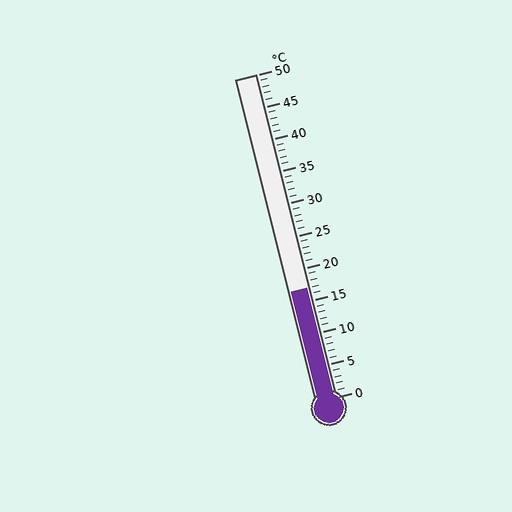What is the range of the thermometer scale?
The thermometer scale ranges from 0°C to 50°C.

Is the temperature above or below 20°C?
The temperature is below 20°C.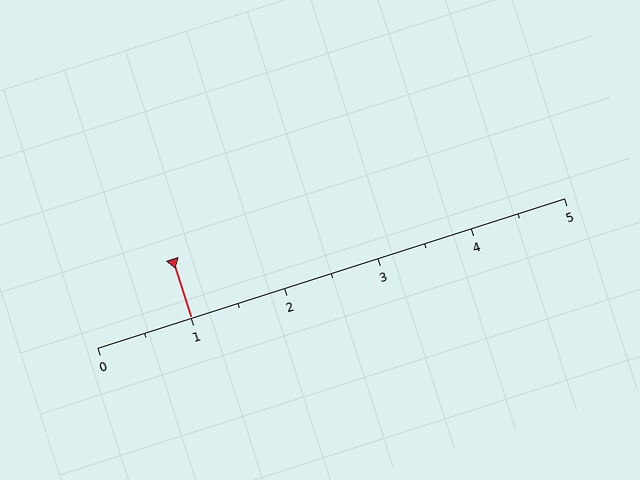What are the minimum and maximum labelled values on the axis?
The axis runs from 0 to 5.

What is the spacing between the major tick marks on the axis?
The major ticks are spaced 1 apart.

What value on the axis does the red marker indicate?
The marker indicates approximately 1.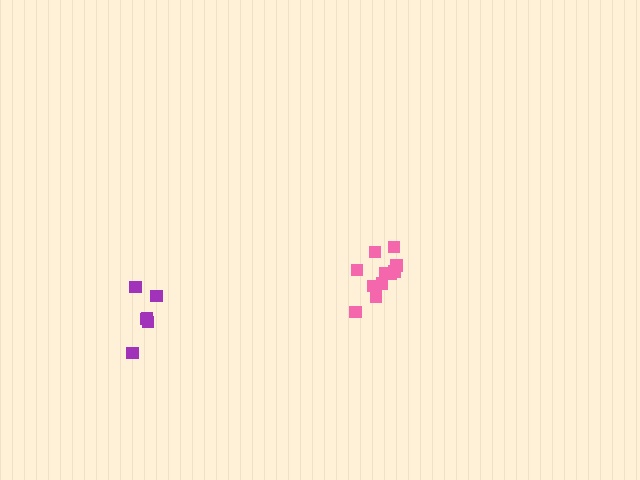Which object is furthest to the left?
The purple cluster is leftmost.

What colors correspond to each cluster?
The clusters are colored: pink, purple.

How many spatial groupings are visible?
There are 2 spatial groupings.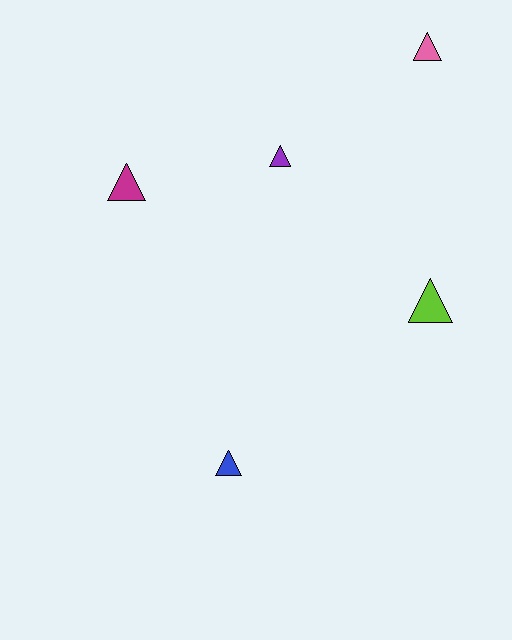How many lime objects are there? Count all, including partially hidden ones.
There is 1 lime object.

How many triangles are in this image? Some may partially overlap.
There are 5 triangles.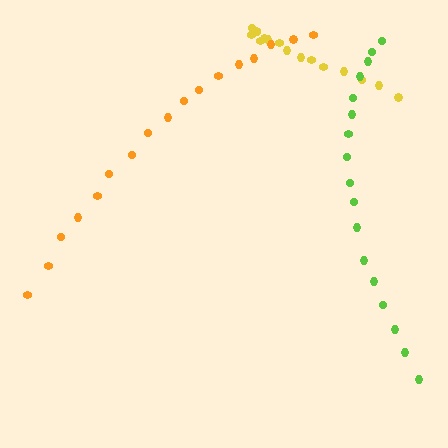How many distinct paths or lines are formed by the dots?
There are 3 distinct paths.